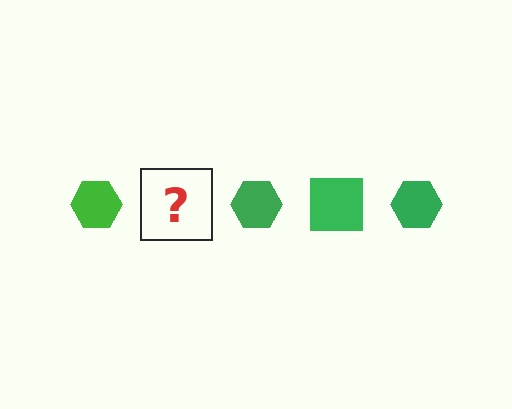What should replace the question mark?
The question mark should be replaced with a green square.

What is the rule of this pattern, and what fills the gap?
The rule is that the pattern cycles through hexagon, square shapes in green. The gap should be filled with a green square.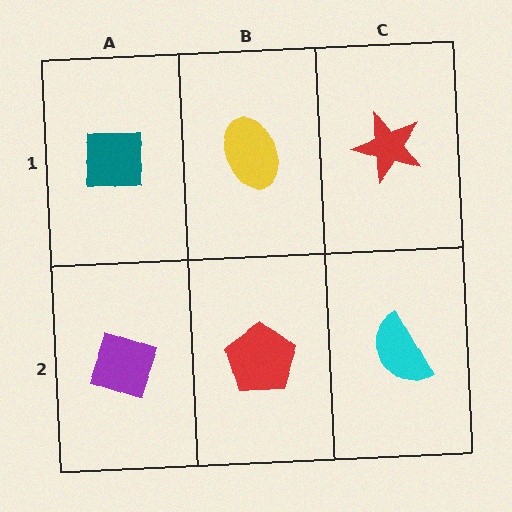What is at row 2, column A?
A purple diamond.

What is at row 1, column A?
A teal square.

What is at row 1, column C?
A red star.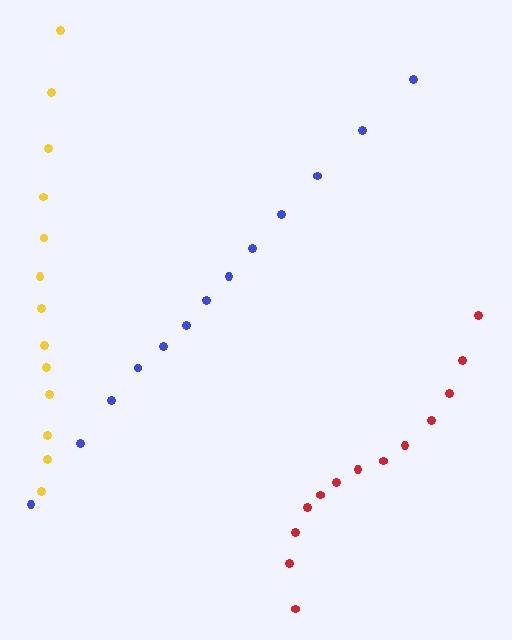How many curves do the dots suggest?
There are 3 distinct paths.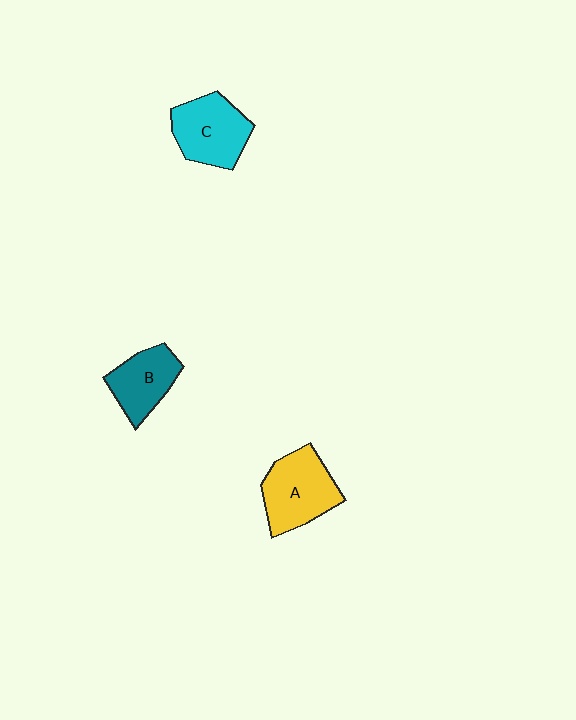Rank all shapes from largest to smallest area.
From largest to smallest: A (yellow), C (cyan), B (teal).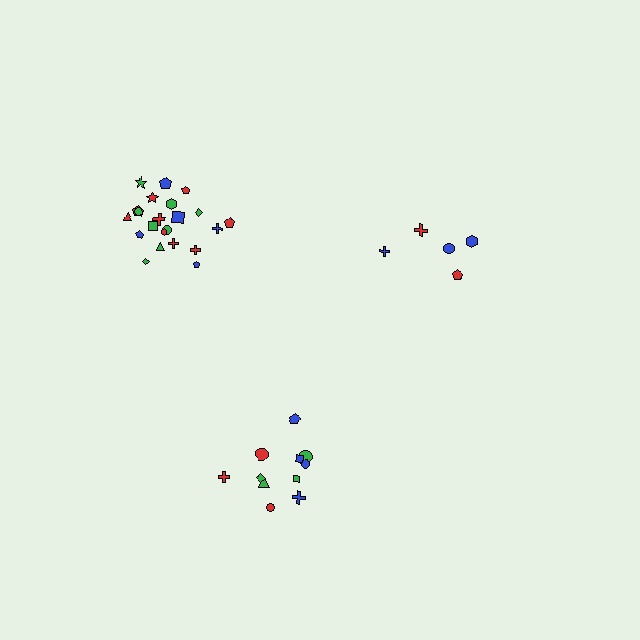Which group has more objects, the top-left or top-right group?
The top-left group.